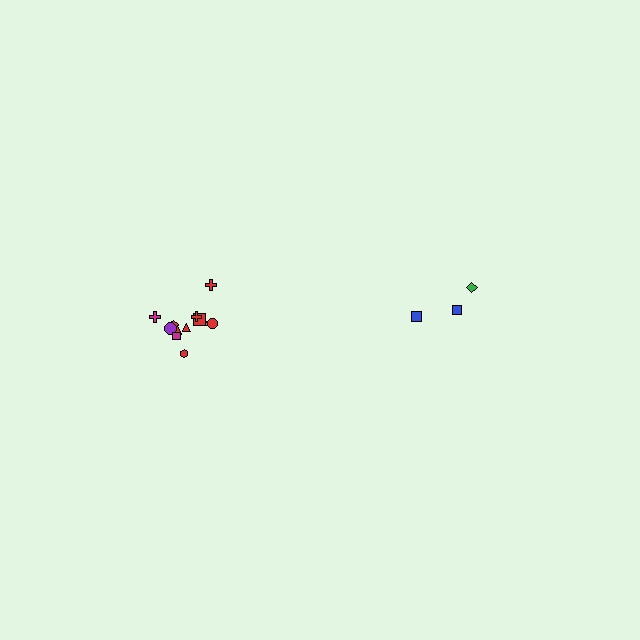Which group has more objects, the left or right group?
The left group.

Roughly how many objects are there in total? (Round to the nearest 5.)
Roughly 15 objects in total.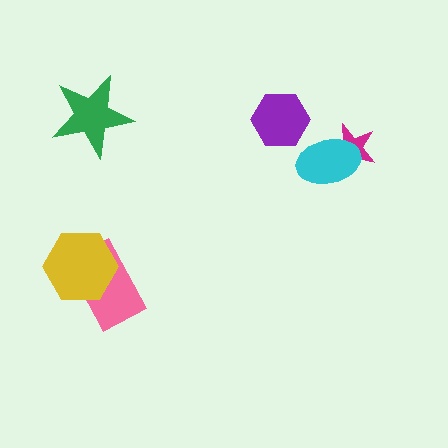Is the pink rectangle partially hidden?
Yes, it is partially covered by another shape.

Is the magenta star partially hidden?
Yes, it is partially covered by another shape.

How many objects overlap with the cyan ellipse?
1 object overlaps with the cyan ellipse.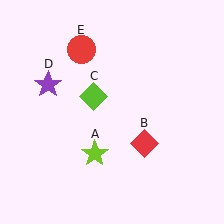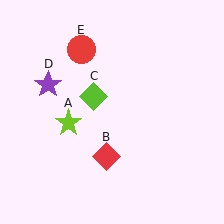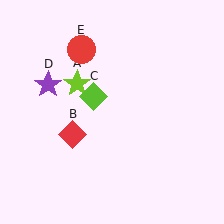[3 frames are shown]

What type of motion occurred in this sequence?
The lime star (object A), red diamond (object B) rotated clockwise around the center of the scene.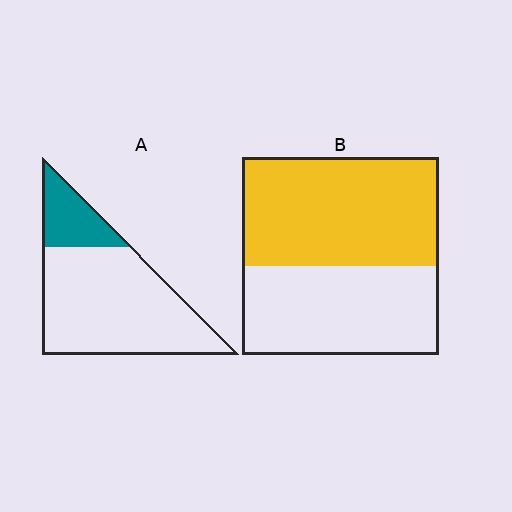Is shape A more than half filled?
No.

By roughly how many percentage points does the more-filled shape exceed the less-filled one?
By roughly 35 percentage points (B over A).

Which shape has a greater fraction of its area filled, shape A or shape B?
Shape B.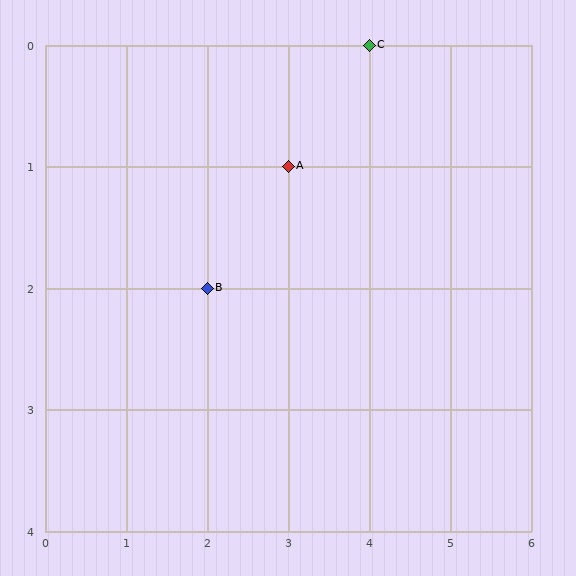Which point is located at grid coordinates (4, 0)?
Point C is at (4, 0).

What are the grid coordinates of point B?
Point B is at grid coordinates (2, 2).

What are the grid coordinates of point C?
Point C is at grid coordinates (4, 0).